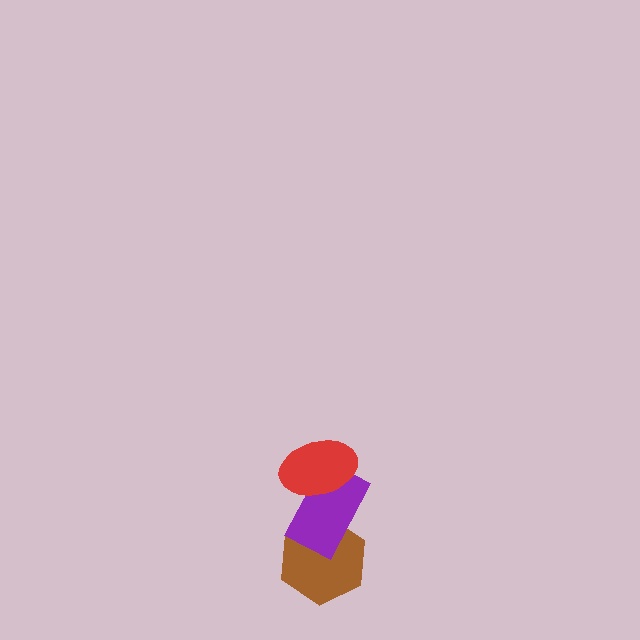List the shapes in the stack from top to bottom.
From top to bottom: the red ellipse, the purple rectangle, the brown hexagon.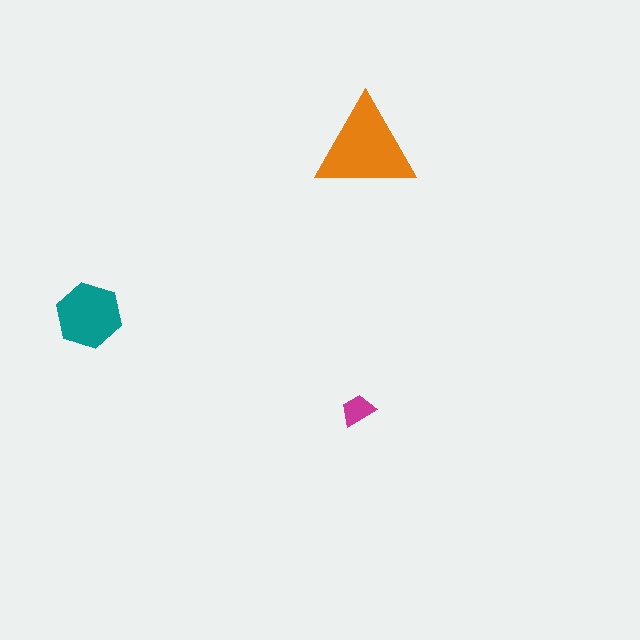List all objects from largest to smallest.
The orange triangle, the teal hexagon, the magenta trapezoid.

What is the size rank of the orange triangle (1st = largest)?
1st.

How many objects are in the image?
There are 3 objects in the image.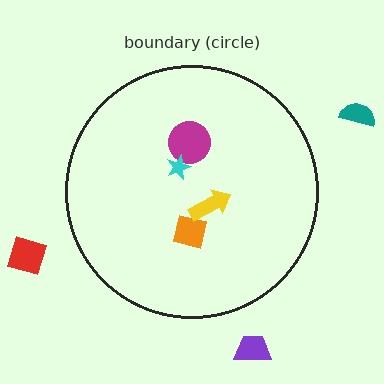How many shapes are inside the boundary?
4 inside, 3 outside.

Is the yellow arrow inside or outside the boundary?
Inside.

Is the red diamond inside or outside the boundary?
Outside.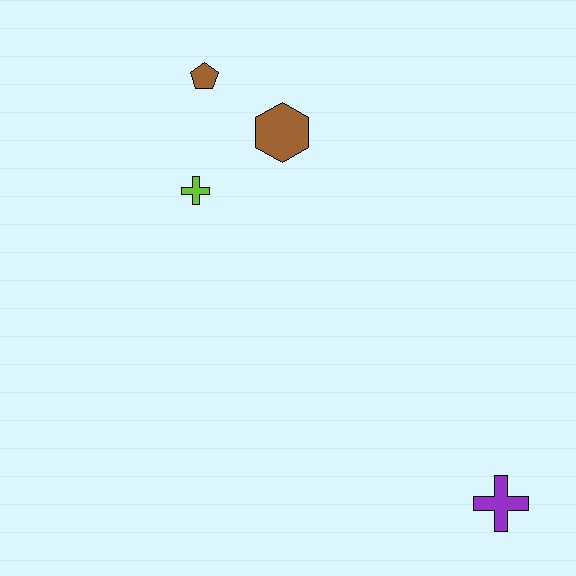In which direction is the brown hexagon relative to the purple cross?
The brown hexagon is above the purple cross.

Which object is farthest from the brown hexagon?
The purple cross is farthest from the brown hexagon.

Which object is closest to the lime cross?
The brown hexagon is closest to the lime cross.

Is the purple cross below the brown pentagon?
Yes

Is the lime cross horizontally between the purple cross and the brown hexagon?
No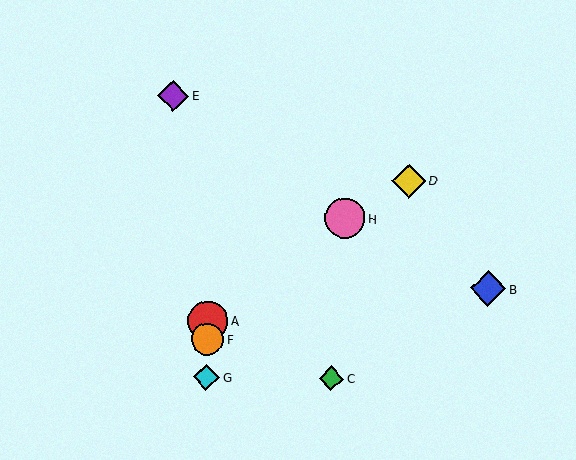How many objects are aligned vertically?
3 objects (A, F, G) are aligned vertically.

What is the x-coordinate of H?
Object H is at x≈345.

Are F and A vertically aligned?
Yes, both are at x≈207.